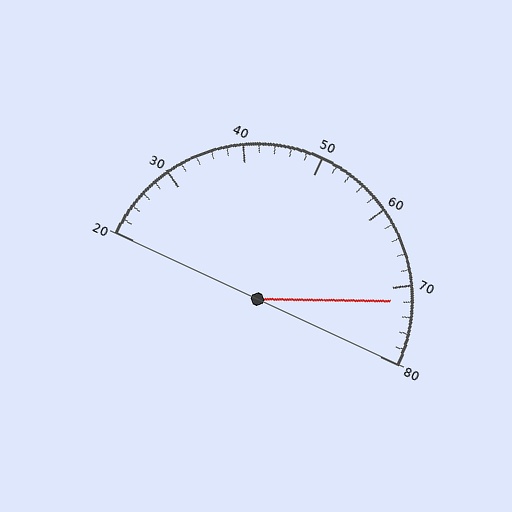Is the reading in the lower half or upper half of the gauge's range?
The reading is in the upper half of the range (20 to 80).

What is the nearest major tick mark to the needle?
The nearest major tick mark is 70.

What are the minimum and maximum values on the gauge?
The gauge ranges from 20 to 80.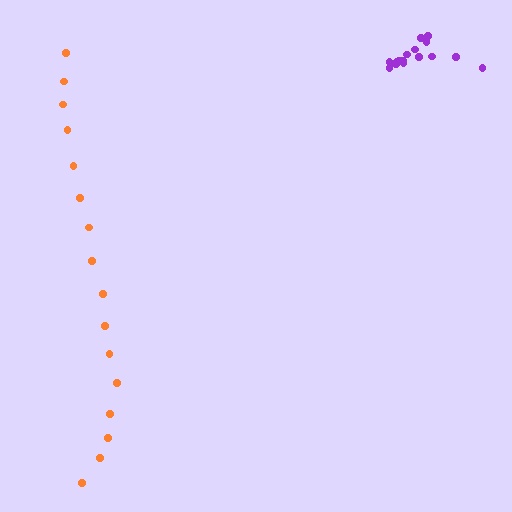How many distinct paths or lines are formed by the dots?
There are 2 distinct paths.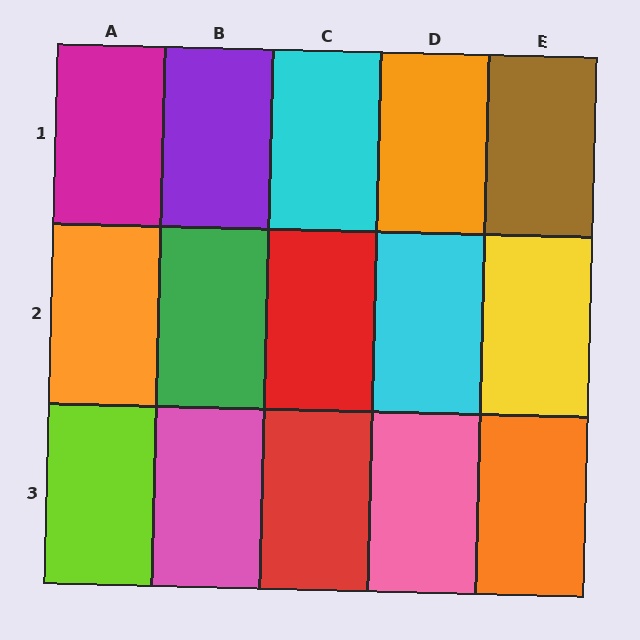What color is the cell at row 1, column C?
Cyan.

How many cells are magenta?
1 cell is magenta.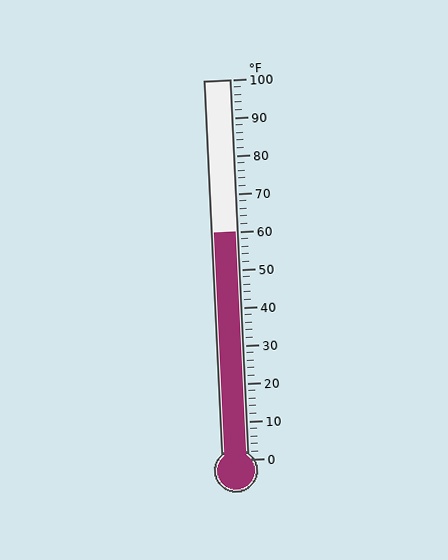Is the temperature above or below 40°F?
The temperature is above 40°F.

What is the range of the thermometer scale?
The thermometer scale ranges from 0°F to 100°F.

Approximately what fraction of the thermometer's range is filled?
The thermometer is filled to approximately 60% of its range.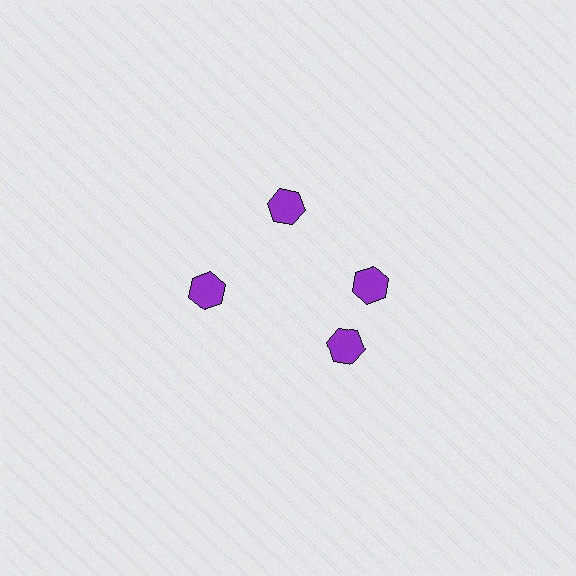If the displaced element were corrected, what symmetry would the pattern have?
It would have 4-fold rotational symmetry — the pattern would map onto itself every 90 degrees.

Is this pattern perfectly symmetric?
No. The 4 purple hexagons are arranged in a ring, but one element near the 6 o'clock position is rotated out of alignment along the ring, breaking the 4-fold rotational symmetry.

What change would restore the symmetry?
The symmetry would be restored by rotating it back into even spacing with its neighbors so that all 4 hexagons sit at equal angles and equal distance from the center.